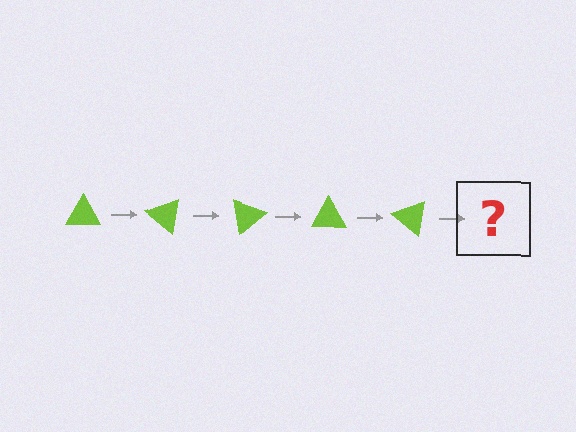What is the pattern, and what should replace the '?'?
The pattern is that the triangle rotates 40 degrees each step. The '?' should be a lime triangle rotated 200 degrees.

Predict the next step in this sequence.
The next step is a lime triangle rotated 200 degrees.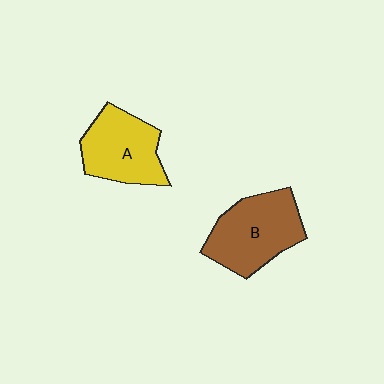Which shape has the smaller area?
Shape A (yellow).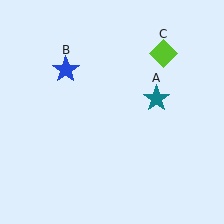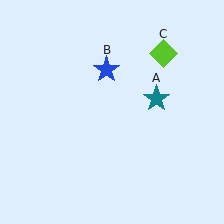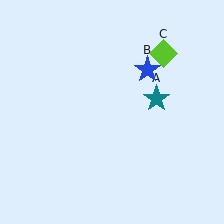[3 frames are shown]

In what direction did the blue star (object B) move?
The blue star (object B) moved right.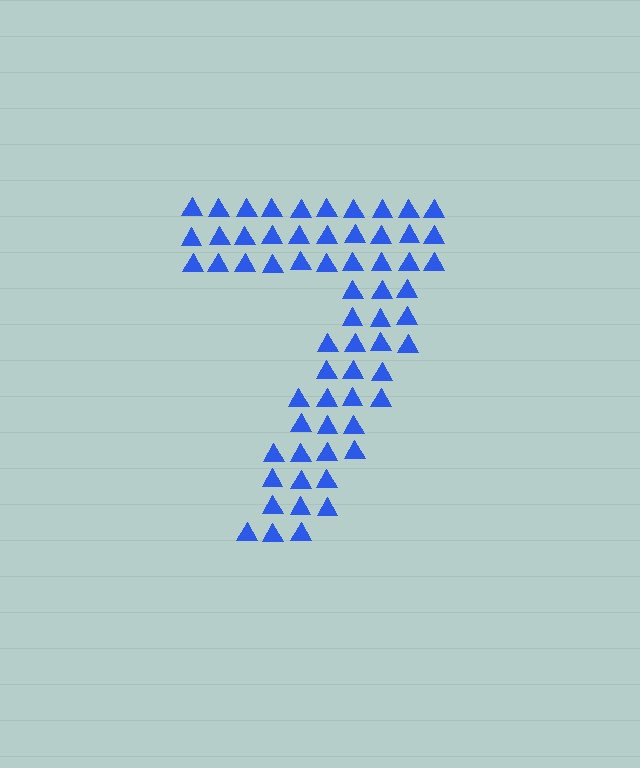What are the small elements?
The small elements are triangles.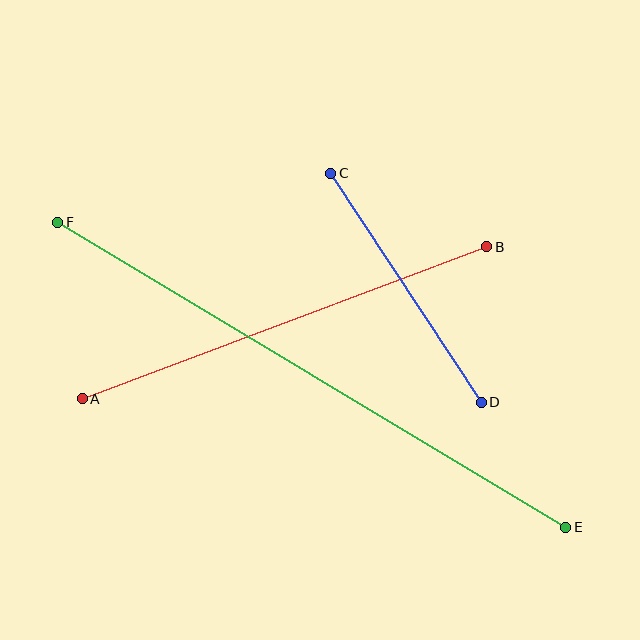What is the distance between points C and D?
The distance is approximately 274 pixels.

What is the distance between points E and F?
The distance is approximately 593 pixels.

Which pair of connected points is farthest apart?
Points E and F are farthest apart.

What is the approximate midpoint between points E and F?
The midpoint is at approximately (312, 375) pixels.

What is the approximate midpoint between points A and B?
The midpoint is at approximately (285, 323) pixels.